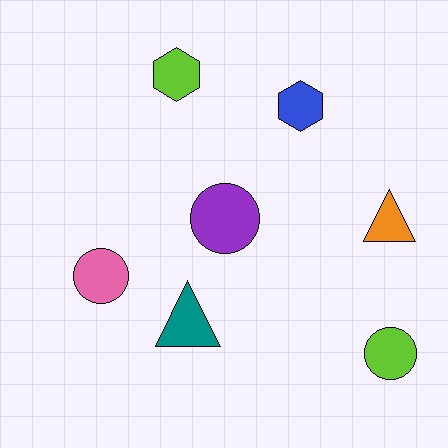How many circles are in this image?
There are 3 circles.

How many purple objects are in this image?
There is 1 purple object.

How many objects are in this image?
There are 7 objects.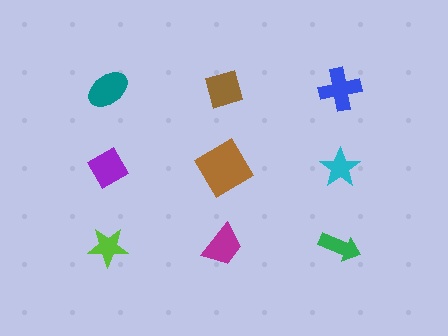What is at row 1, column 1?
A teal ellipse.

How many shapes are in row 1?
3 shapes.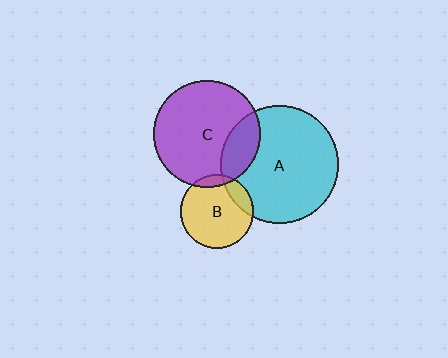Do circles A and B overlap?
Yes.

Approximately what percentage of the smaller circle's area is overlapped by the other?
Approximately 15%.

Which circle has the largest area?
Circle A (cyan).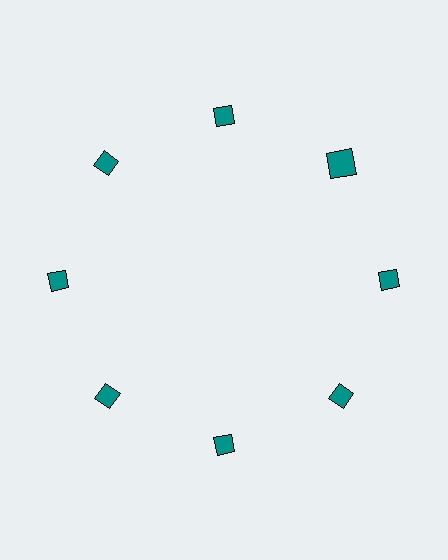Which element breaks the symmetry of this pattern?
The teal square at roughly the 2 o'clock position breaks the symmetry. All other shapes are teal diamonds.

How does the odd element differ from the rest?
It has a different shape: square instead of diamond.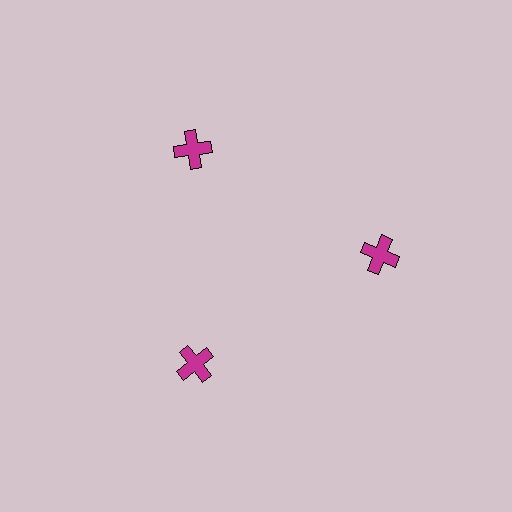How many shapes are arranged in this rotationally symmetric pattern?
There are 3 shapes, arranged in 3 groups of 1.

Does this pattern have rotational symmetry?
Yes, this pattern has 3-fold rotational symmetry. It looks the same after rotating 120 degrees around the center.